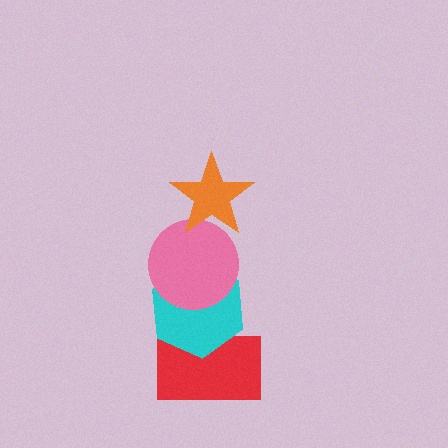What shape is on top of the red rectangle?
The cyan hexagon is on top of the red rectangle.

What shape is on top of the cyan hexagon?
The pink circle is on top of the cyan hexagon.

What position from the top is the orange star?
The orange star is 1st from the top.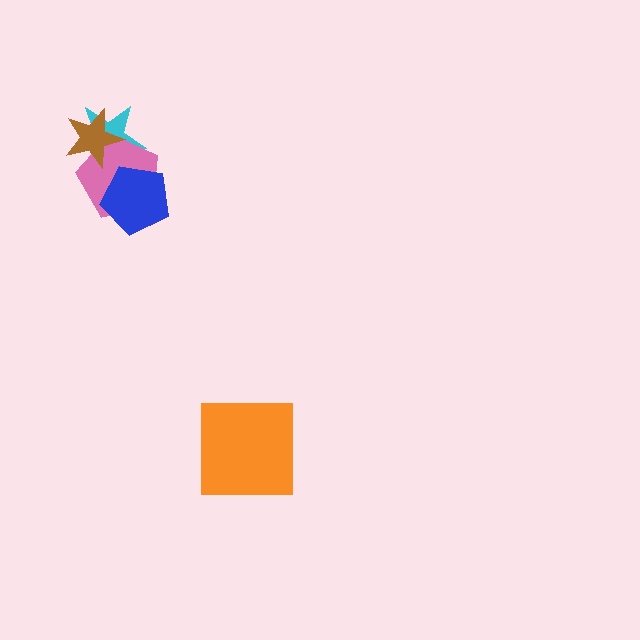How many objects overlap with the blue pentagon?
2 objects overlap with the blue pentagon.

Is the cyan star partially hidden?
Yes, it is partially covered by another shape.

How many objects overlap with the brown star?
2 objects overlap with the brown star.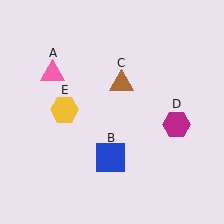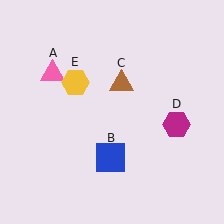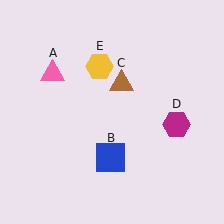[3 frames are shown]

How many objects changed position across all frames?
1 object changed position: yellow hexagon (object E).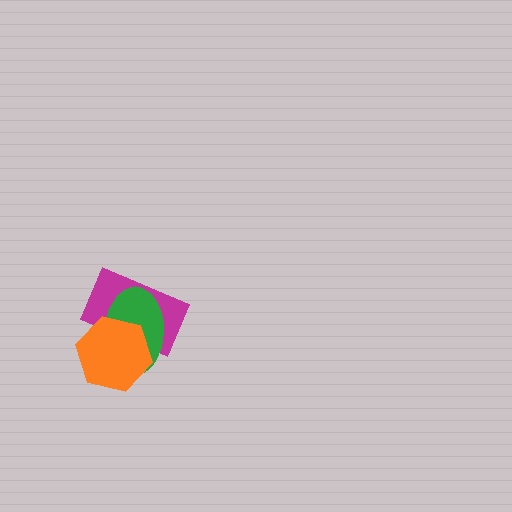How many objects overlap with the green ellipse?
2 objects overlap with the green ellipse.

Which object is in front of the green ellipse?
The orange hexagon is in front of the green ellipse.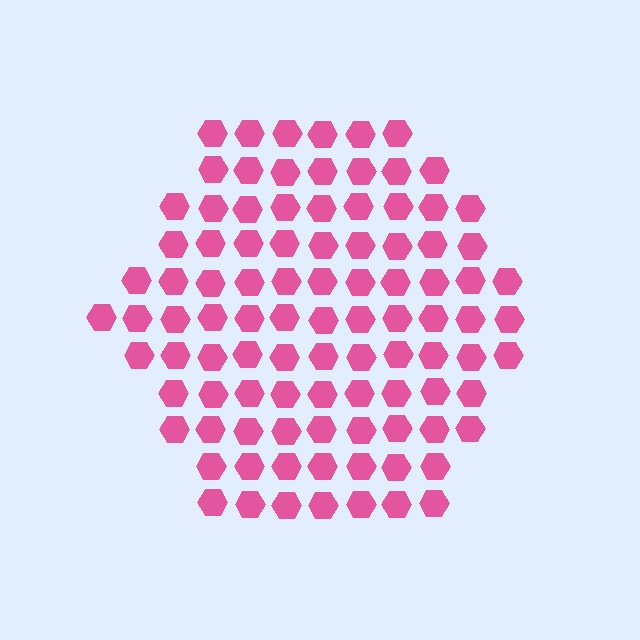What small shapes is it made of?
It is made of small hexagons.